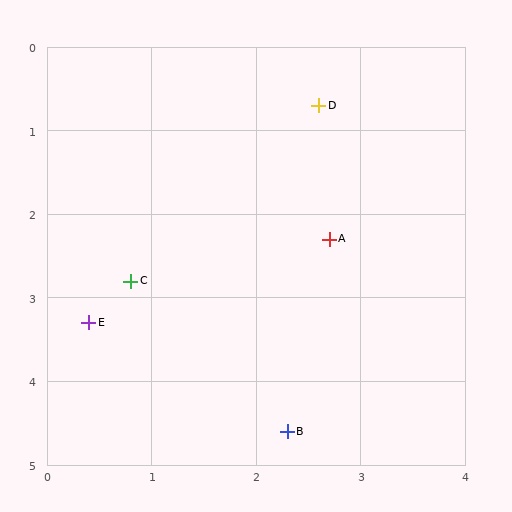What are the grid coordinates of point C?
Point C is at approximately (0.8, 2.8).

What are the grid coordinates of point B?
Point B is at approximately (2.3, 4.6).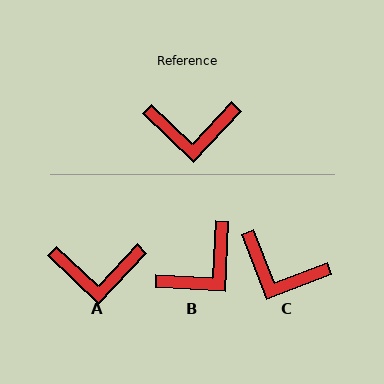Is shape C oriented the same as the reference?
No, it is off by about 26 degrees.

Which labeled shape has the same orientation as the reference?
A.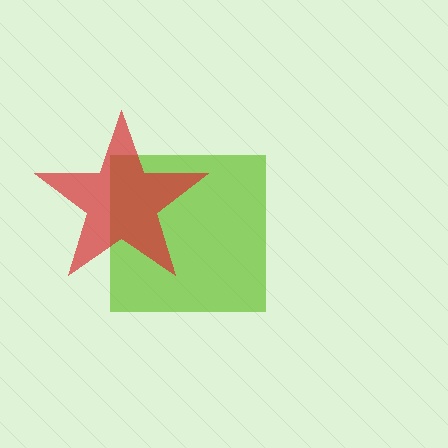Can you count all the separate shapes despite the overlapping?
Yes, there are 2 separate shapes.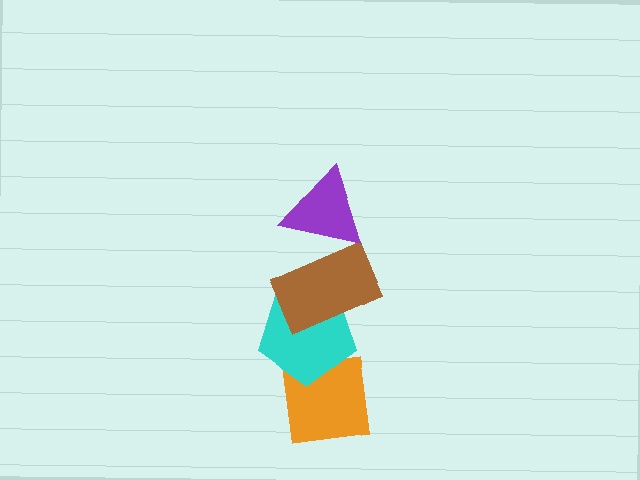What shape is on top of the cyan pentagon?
The brown rectangle is on top of the cyan pentagon.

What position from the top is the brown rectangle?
The brown rectangle is 2nd from the top.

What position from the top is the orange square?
The orange square is 4th from the top.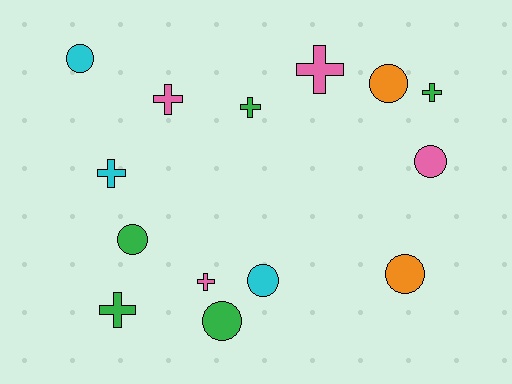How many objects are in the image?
There are 14 objects.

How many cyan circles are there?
There are 2 cyan circles.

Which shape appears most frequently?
Circle, with 7 objects.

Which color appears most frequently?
Green, with 5 objects.